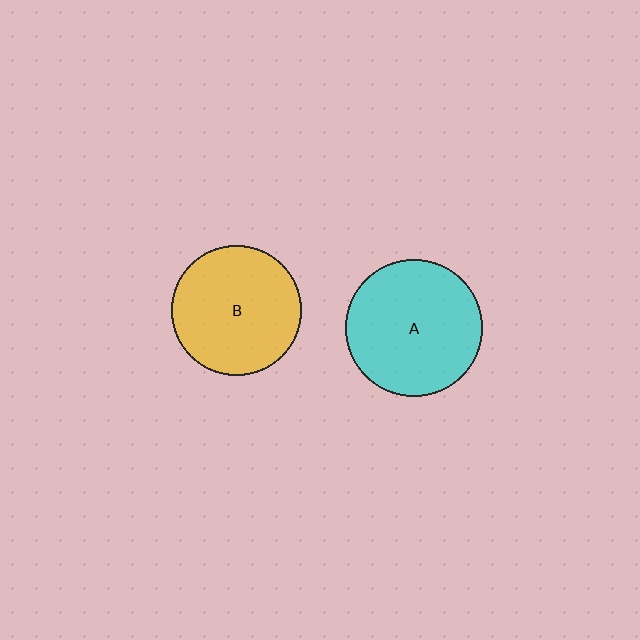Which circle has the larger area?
Circle A (cyan).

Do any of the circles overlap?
No, none of the circles overlap.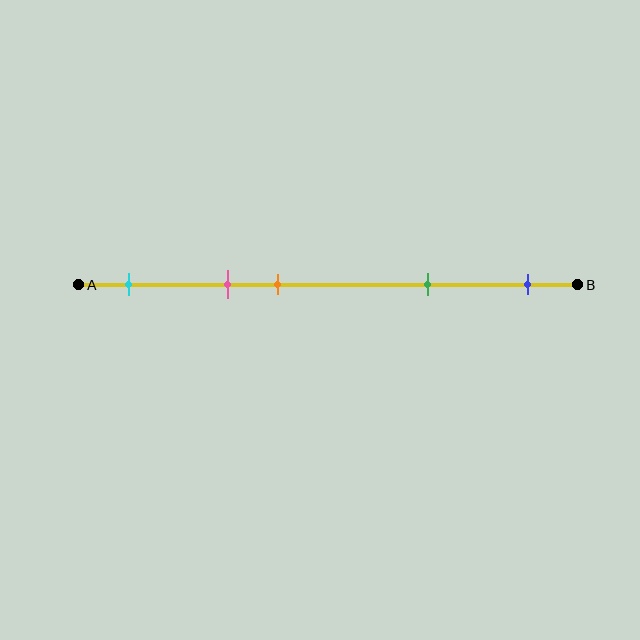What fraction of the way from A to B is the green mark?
The green mark is approximately 70% (0.7) of the way from A to B.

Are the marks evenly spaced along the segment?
No, the marks are not evenly spaced.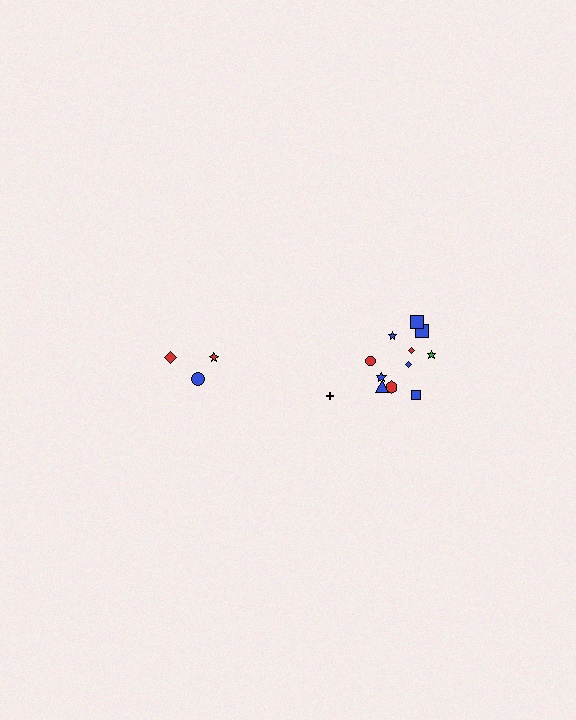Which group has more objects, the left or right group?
The right group.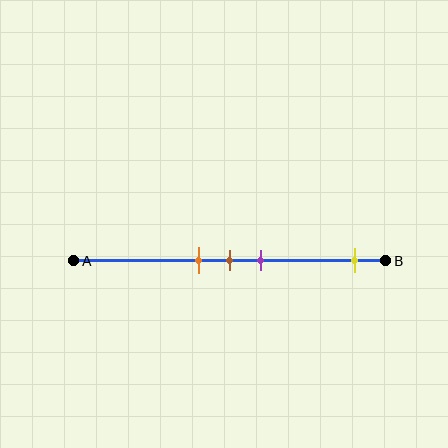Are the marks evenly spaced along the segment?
No, the marks are not evenly spaced.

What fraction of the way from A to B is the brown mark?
The brown mark is approximately 50% (0.5) of the way from A to B.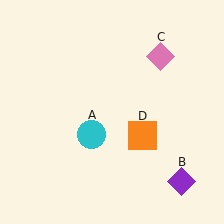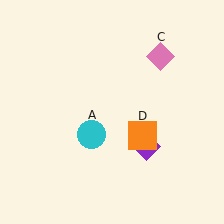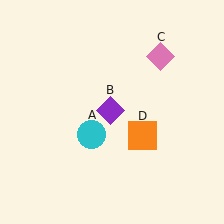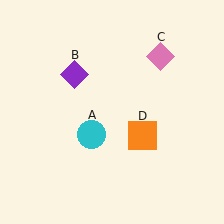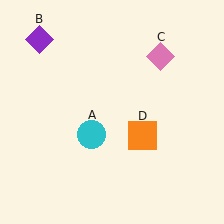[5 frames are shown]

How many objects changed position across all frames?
1 object changed position: purple diamond (object B).